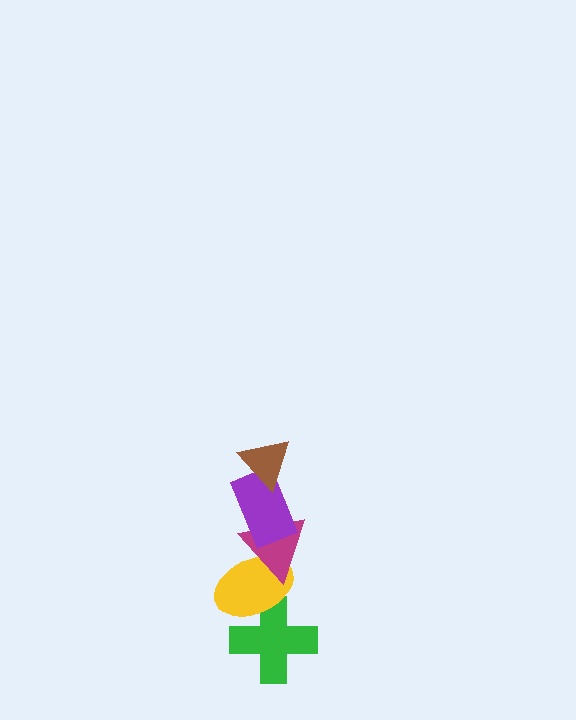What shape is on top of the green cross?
The yellow ellipse is on top of the green cross.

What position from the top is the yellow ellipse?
The yellow ellipse is 4th from the top.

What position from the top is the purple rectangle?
The purple rectangle is 2nd from the top.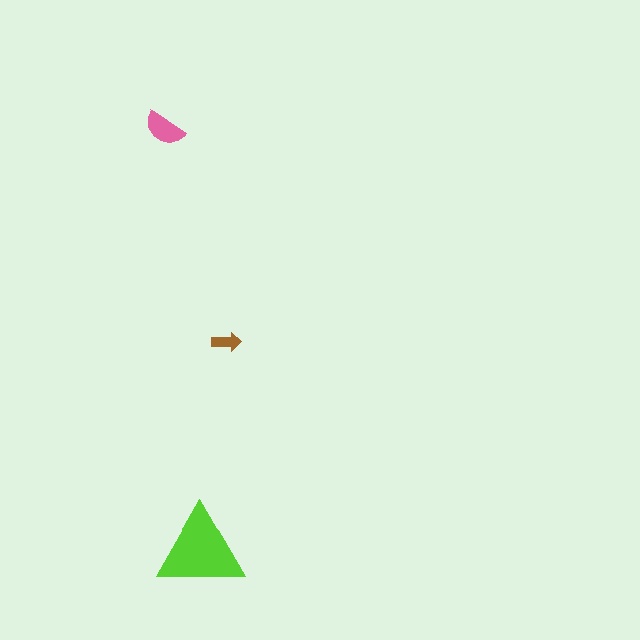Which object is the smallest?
The brown arrow.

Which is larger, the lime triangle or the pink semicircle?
The lime triangle.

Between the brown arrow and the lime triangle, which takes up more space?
The lime triangle.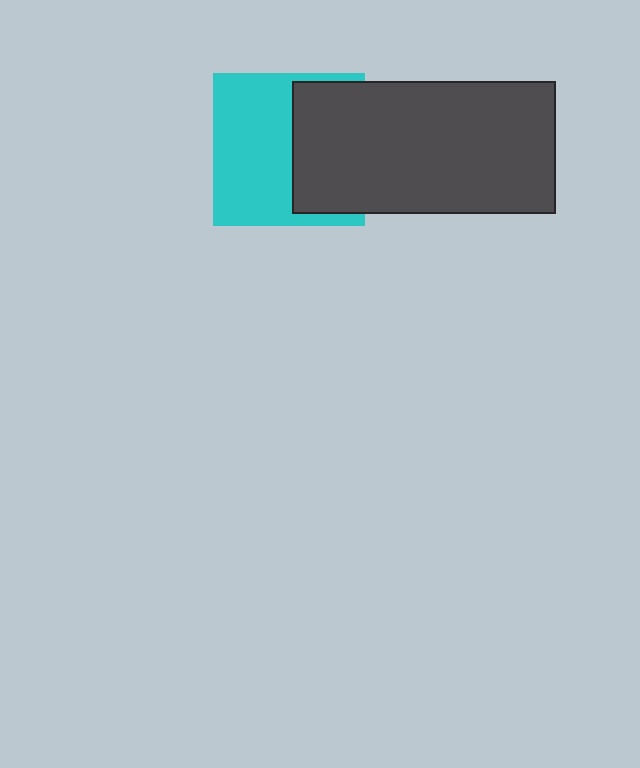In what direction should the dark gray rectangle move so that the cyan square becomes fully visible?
The dark gray rectangle should move right. That is the shortest direction to clear the overlap and leave the cyan square fully visible.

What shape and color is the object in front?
The object in front is a dark gray rectangle.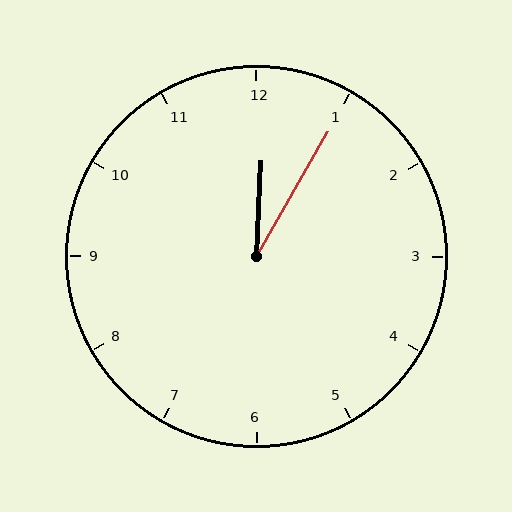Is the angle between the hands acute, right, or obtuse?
It is acute.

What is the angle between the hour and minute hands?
Approximately 28 degrees.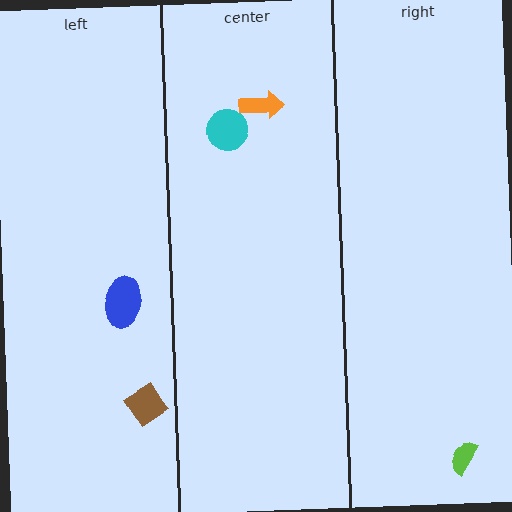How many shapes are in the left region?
2.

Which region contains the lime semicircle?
The right region.